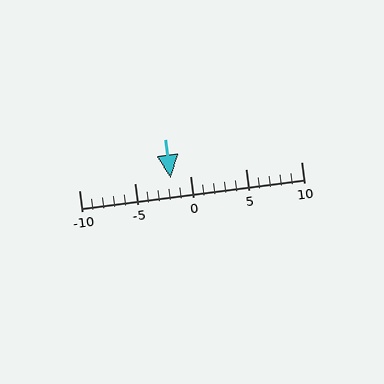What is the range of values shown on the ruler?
The ruler shows values from -10 to 10.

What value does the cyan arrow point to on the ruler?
The cyan arrow points to approximately -2.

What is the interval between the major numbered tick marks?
The major tick marks are spaced 5 units apart.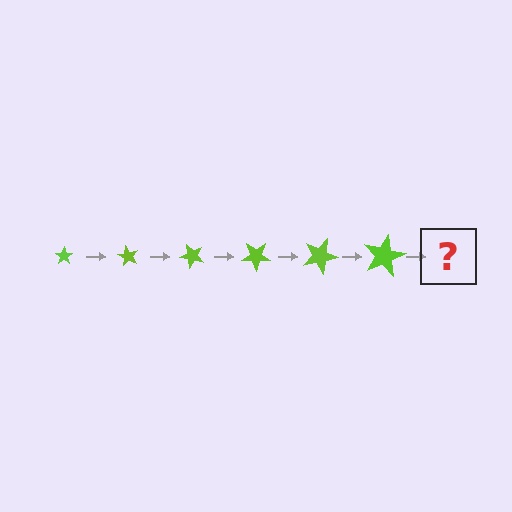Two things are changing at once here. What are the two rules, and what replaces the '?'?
The two rules are that the star grows larger each step and it rotates 60 degrees each step. The '?' should be a star, larger than the previous one and rotated 360 degrees from the start.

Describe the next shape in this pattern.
It should be a star, larger than the previous one and rotated 360 degrees from the start.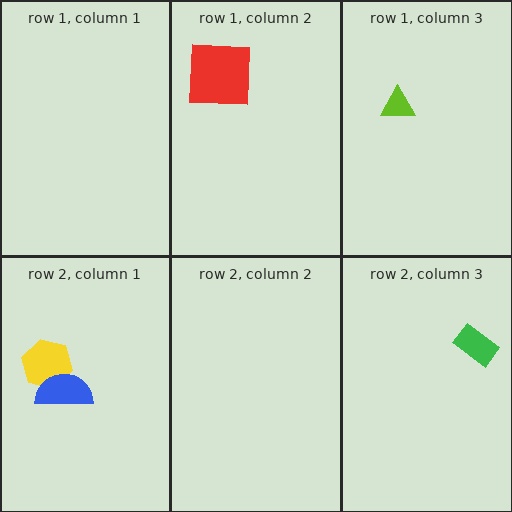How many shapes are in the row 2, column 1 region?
2.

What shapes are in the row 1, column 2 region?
The red square.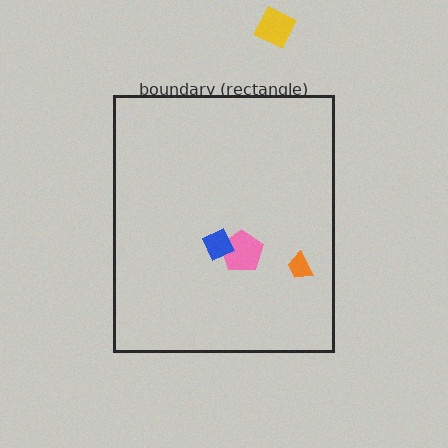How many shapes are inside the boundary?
3 inside, 1 outside.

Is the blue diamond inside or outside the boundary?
Inside.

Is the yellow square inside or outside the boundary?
Outside.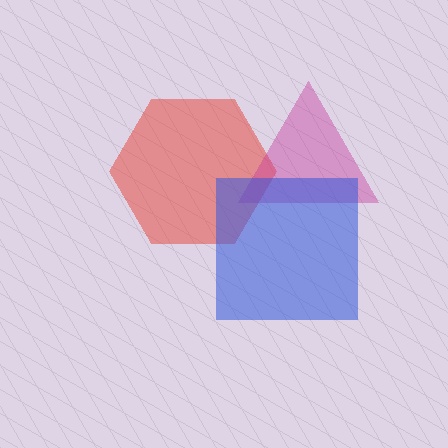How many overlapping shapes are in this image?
There are 3 overlapping shapes in the image.